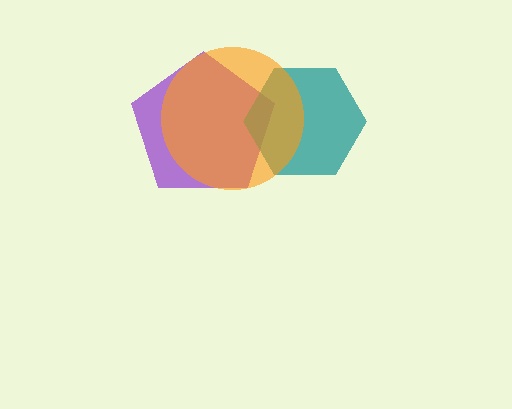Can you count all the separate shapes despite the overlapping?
Yes, there are 3 separate shapes.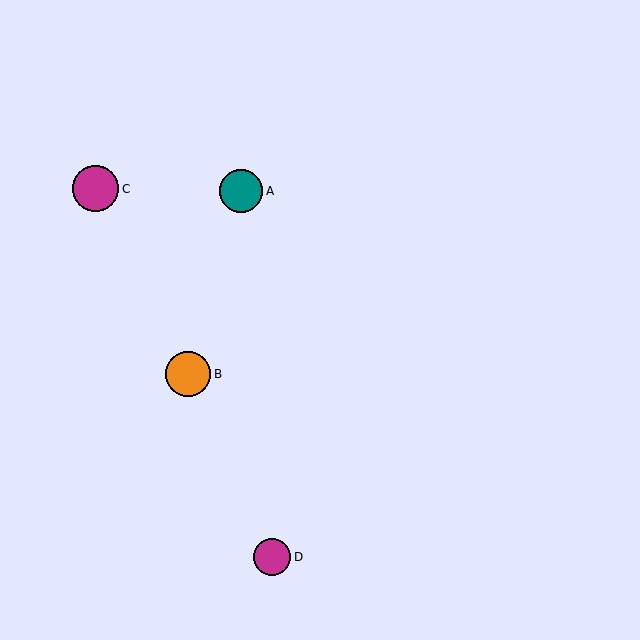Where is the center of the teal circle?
The center of the teal circle is at (241, 191).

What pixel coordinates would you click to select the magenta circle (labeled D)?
Click at (272, 557) to select the magenta circle D.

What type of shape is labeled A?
Shape A is a teal circle.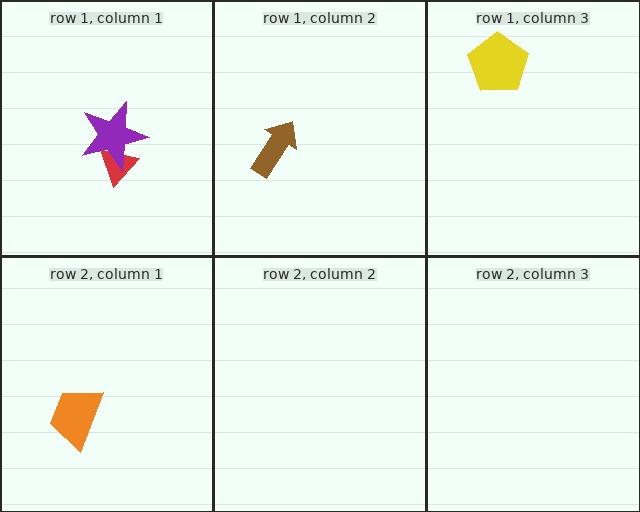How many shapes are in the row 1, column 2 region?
1.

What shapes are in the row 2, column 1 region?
The orange trapezoid.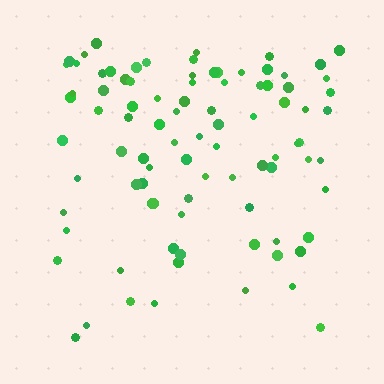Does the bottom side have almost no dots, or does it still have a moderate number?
Still a moderate number, just noticeably fewer than the top.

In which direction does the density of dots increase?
From bottom to top, with the top side densest.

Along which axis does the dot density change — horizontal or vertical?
Vertical.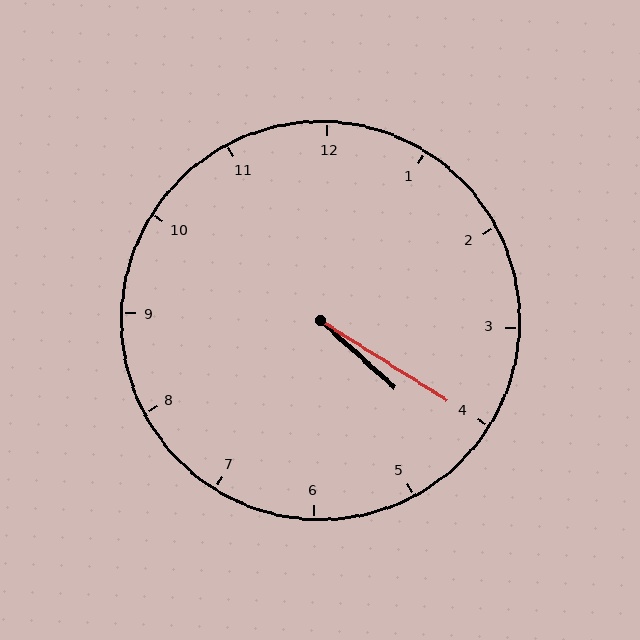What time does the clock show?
4:20.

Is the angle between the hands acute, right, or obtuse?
It is acute.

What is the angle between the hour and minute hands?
Approximately 10 degrees.